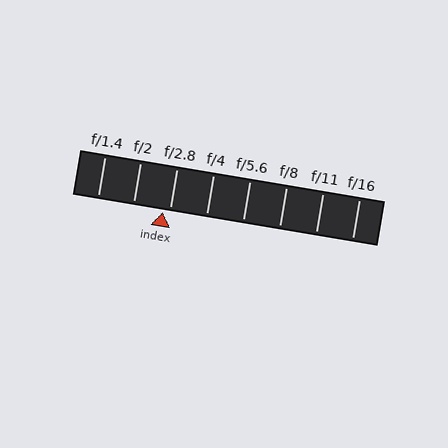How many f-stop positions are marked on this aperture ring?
There are 8 f-stop positions marked.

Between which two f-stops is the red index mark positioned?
The index mark is between f/2 and f/2.8.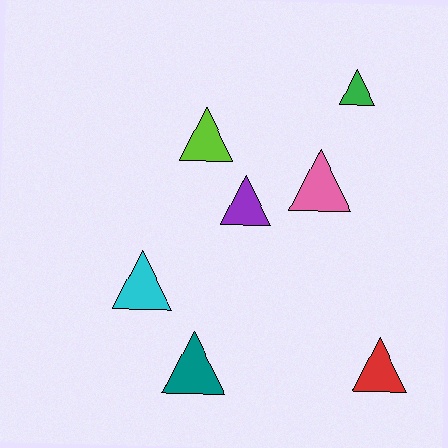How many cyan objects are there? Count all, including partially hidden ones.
There is 1 cyan object.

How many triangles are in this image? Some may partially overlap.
There are 7 triangles.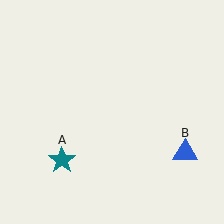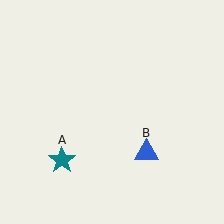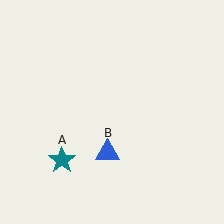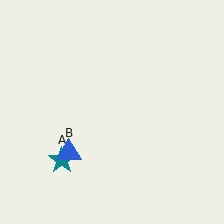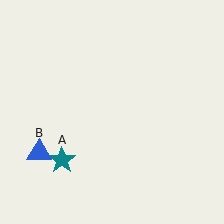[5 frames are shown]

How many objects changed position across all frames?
1 object changed position: blue triangle (object B).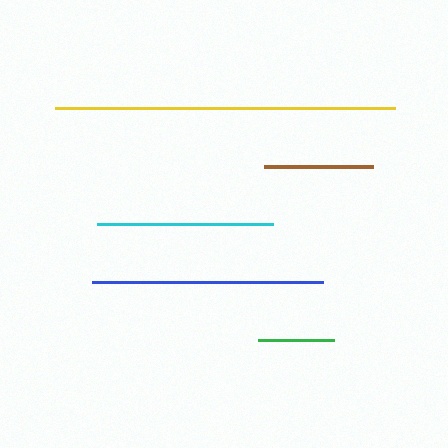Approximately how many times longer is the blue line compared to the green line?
The blue line is approximately 3.0 times the length of the green line.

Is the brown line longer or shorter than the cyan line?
The cyan line is longer than the brown line.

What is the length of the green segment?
The green segment is approximately 76 pixels long.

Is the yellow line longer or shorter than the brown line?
The yellow line is longer than the brown line.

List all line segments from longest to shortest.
From longest to shortest: yellow, blue, cyan, brown, green.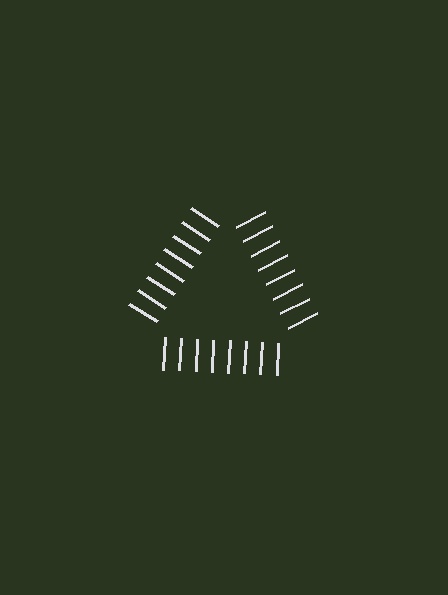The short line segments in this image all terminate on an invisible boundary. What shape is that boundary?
An illusory triangle — the line segments terminate on its edges but no continuous stroke is drawn.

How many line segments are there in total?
24 — 8 along each of the 3 edges.